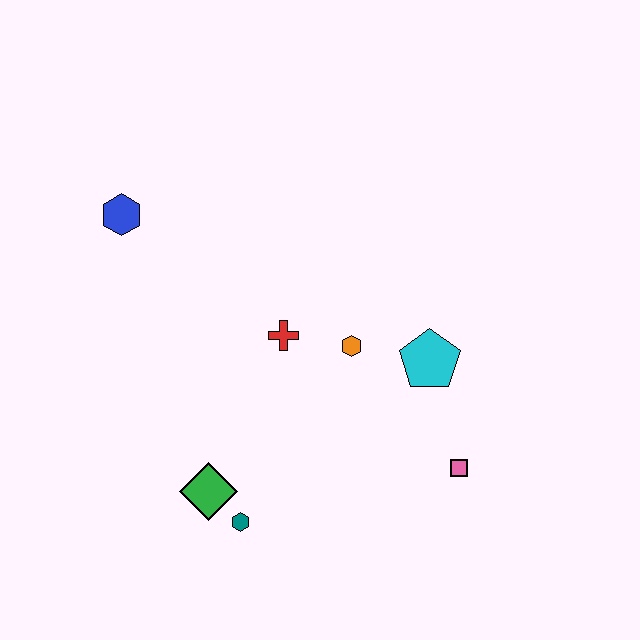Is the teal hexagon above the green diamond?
No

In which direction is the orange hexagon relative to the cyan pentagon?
The orange hexagon is to the left of the cyan pentagon.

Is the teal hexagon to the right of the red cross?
No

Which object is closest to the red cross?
The orange hexagon is closest to the red cross.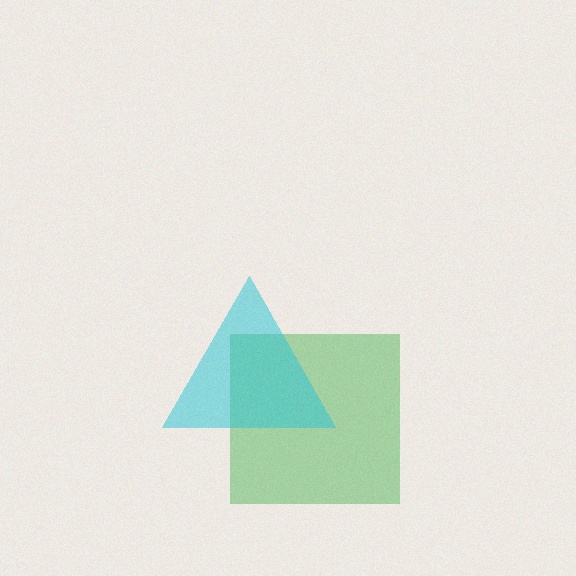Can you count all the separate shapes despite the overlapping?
Yes, there are 2 separate shapes.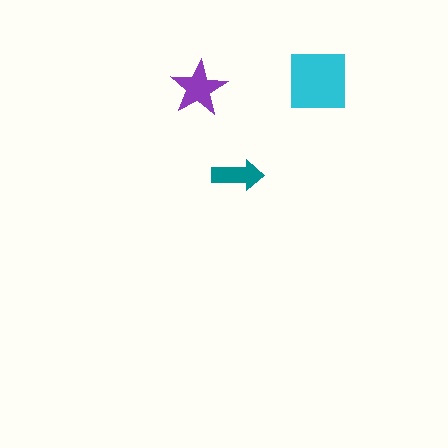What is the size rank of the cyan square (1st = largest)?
1st.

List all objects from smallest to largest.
The teal arrow, the purple star, the cyan square.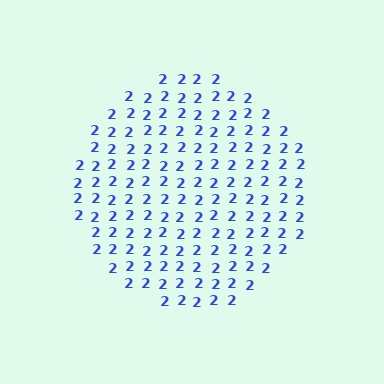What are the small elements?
The small elements are digit 2's.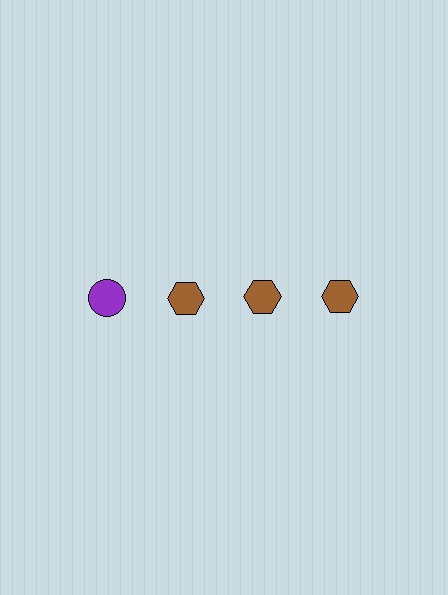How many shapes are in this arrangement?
There are 4 shapes arranged in a grid pattern.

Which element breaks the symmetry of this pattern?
The purple circle in the top row, leftmost column breaks the symmetry. All other shapes are brown hexagons.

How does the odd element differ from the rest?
It differs in both color (purple instead of brown) and shape (circle instead of hexagon).